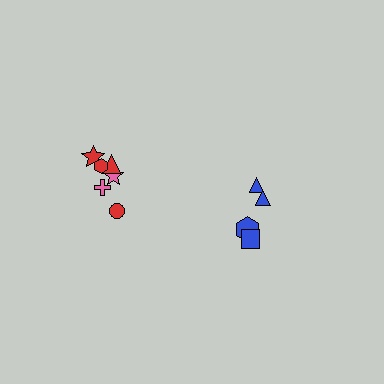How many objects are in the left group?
There are 6 objects.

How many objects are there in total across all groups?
There are 10 objects.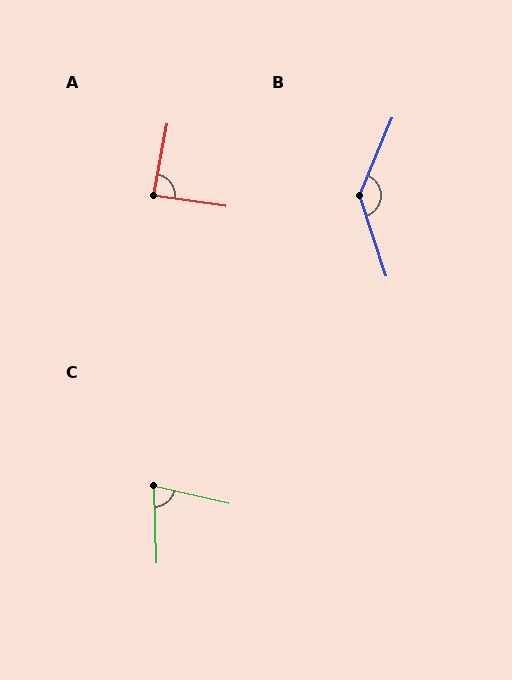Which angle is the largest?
B, at approximately 139 degrees.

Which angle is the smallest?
C, at approximately 75 degrees.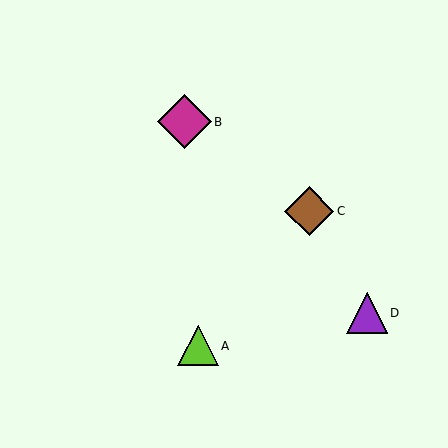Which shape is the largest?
The magenta diamond (labeled B) is the largest.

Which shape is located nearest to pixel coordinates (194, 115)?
The magenta diamond (labeled B) at (184, 122) is nearest to that location.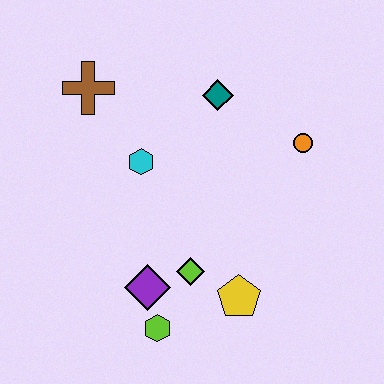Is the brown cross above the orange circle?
Yes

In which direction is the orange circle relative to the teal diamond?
The orange circle is to the right of the teal diamond.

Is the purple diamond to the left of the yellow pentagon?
Yes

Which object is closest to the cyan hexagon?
The brown cross is closest to the cyan hexagon.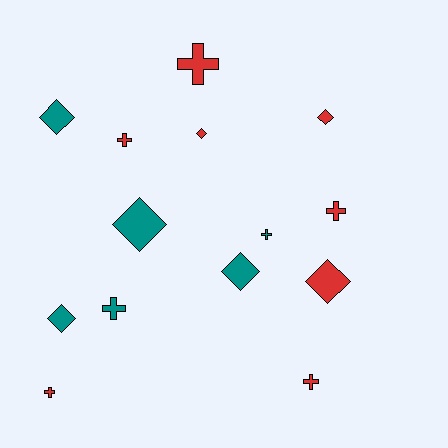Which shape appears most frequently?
Cross, with 7 objects.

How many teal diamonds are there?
There are 4 teal diamonds.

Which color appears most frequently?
Red, with 8 objects.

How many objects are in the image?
There are 14 objects.